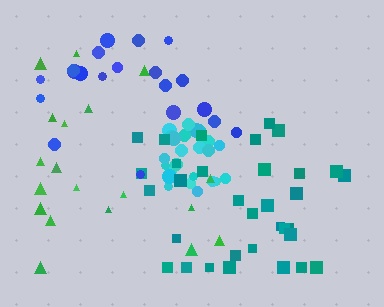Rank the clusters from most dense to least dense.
cyan, teal, blue, green.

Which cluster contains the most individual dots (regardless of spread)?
Teal (33).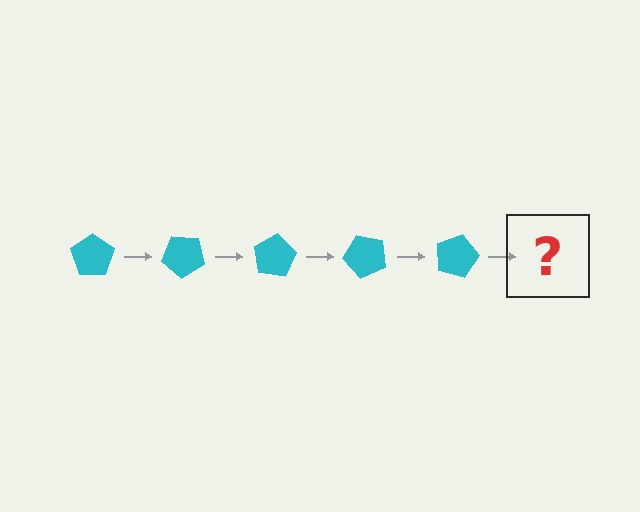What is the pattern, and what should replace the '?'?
The pattern is that the pentagon rotates 40 degrees each step. The '?' should be a cyan pentagon rotated 200 degrees.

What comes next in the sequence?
The next element should be a cyan pentagon rotated 200 degrees.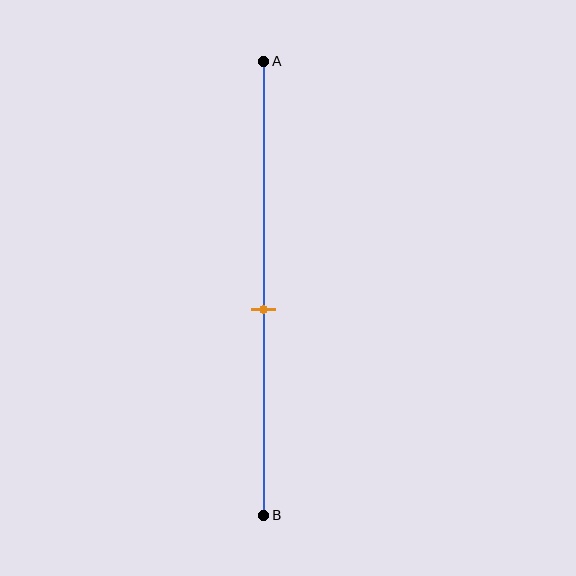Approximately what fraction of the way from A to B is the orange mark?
The orange mark is approximately 55% of the way from A to B.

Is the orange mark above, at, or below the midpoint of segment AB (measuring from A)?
The orange mark is below the midpoint of segment AB.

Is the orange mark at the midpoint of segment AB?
No, the mark is at about 55% from A, not at the 50% midpoint.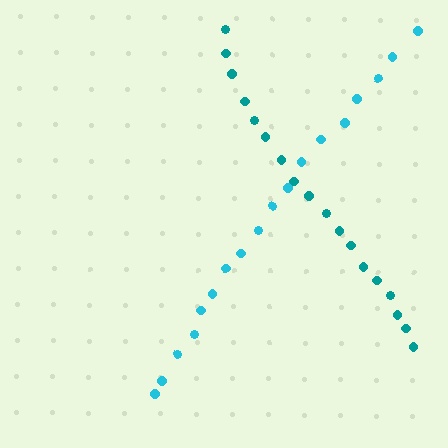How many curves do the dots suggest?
There are 2 distinct paths.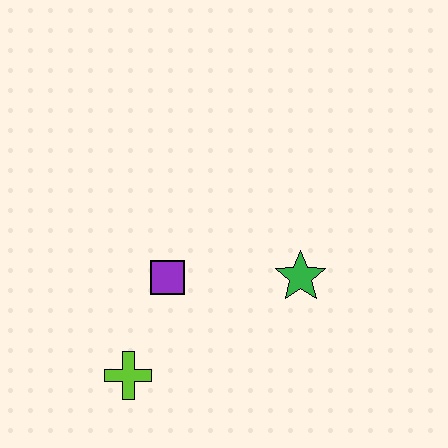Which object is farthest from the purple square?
The green star is farthest from the purple square.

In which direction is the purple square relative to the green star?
The purple square is to the left of the green star.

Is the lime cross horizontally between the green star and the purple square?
No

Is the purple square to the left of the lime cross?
No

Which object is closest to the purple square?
The lime cross is closest to the purple square.